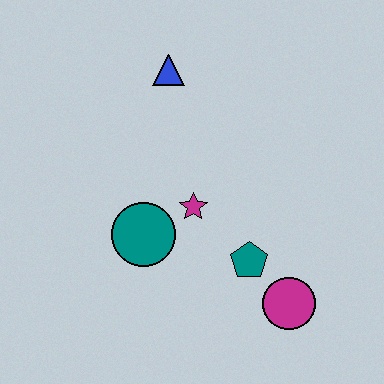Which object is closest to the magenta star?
The teal circle is closest to the magenta star.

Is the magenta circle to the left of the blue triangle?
No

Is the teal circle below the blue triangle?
Yes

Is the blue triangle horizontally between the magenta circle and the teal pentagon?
No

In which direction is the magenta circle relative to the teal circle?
The magenta circle is to the right of the teal circle.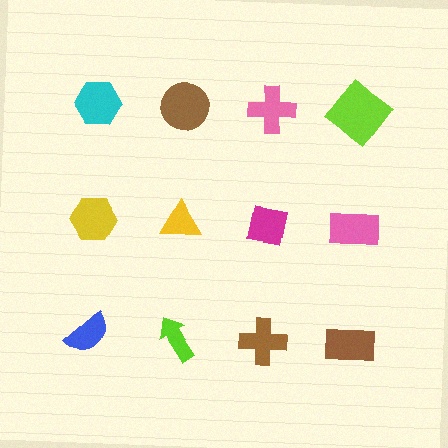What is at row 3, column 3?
A brown cross.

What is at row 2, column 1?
A yellow hexagon.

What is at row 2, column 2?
A yellow triangle.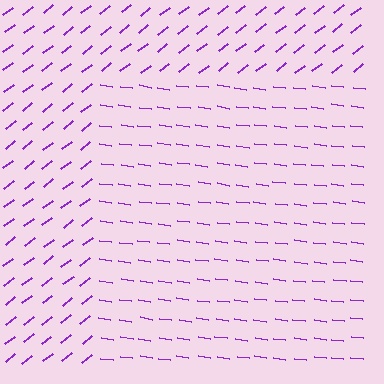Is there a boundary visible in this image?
Yes, there is a texture boundary formed by a change in line orientation.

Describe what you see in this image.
The image is filled with small purple line segments. A rectangle region in the image has lines oriented differently from the surrounding lines, creating a visible texture boundary.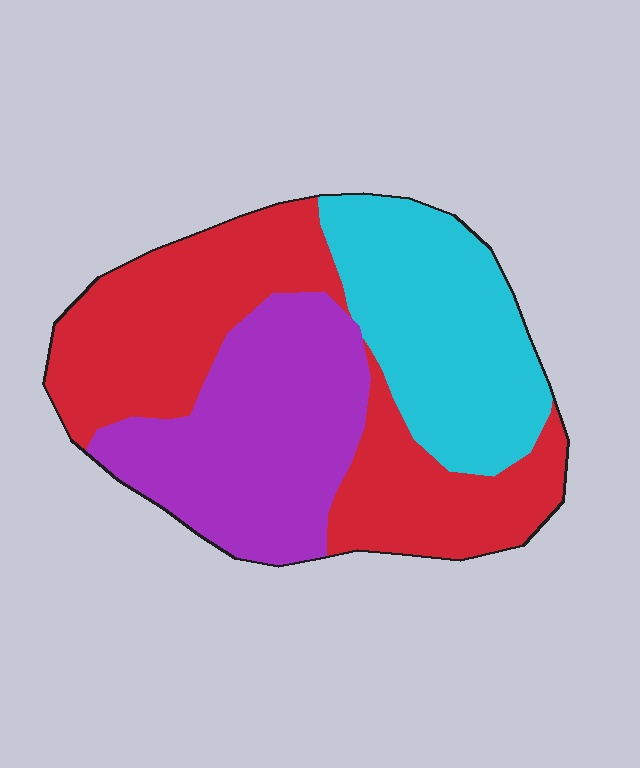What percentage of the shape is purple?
Purple covers 31% of the shape.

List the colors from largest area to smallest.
From largest to smallest: red, purple, cyan.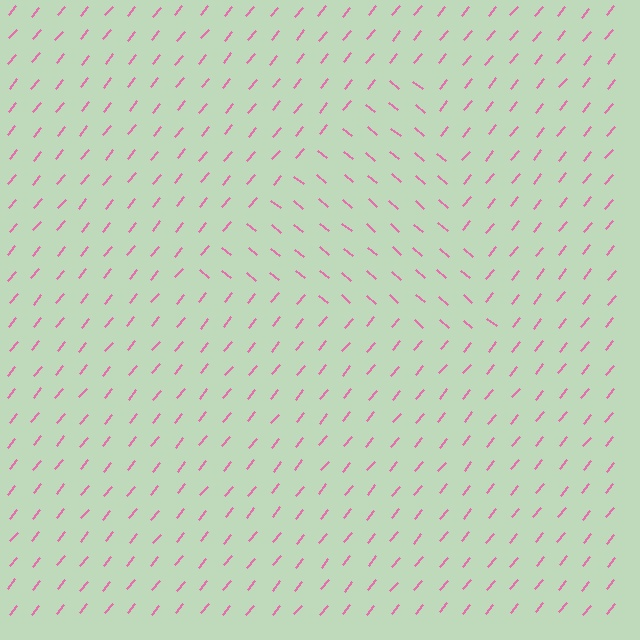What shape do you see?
I see a triangle.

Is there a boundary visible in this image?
Yes, there is a texture boundary formed by a change in line orientation.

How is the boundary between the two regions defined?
The boundary is defined purely by a change in line orientation (approximately 89 degrees difference). All lines are the same color and thickness.